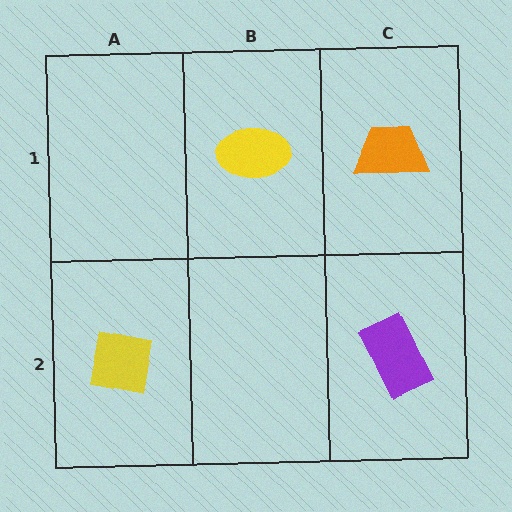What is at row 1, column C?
An orange trapezoid.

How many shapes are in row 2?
2 shapes.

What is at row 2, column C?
A purple rectangle.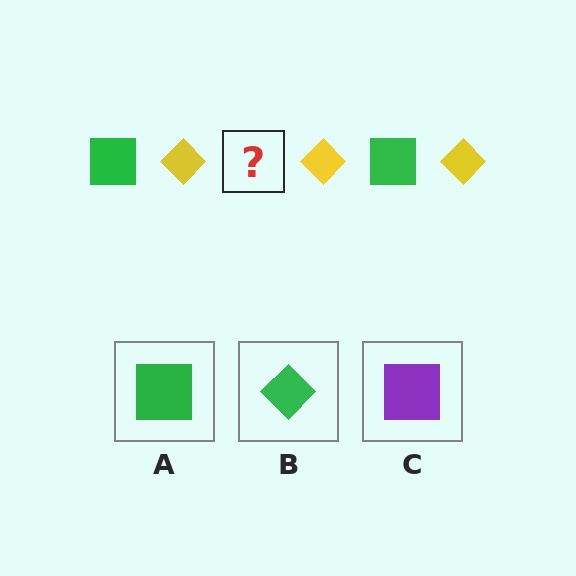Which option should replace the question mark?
Option A.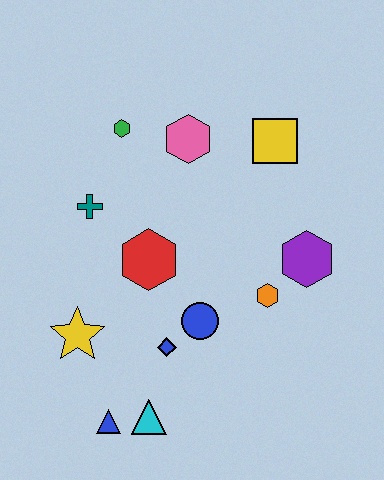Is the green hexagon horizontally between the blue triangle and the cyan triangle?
Yes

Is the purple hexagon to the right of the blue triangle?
Yes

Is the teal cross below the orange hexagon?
No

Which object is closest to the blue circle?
The blue diamond is closest to the blue circle.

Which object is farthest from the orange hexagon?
The green hexagon is farthest from the orange hexagon.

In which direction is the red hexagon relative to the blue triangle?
The red hexagon is above the blue triangle.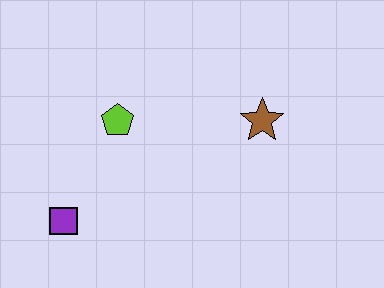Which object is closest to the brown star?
The lime pentagon is closest to the brown star.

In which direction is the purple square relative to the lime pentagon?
The purple square is below the lime pentagon.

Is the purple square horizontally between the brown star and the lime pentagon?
No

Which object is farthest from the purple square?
The brown star is farthest from the purple square.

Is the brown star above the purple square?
Yes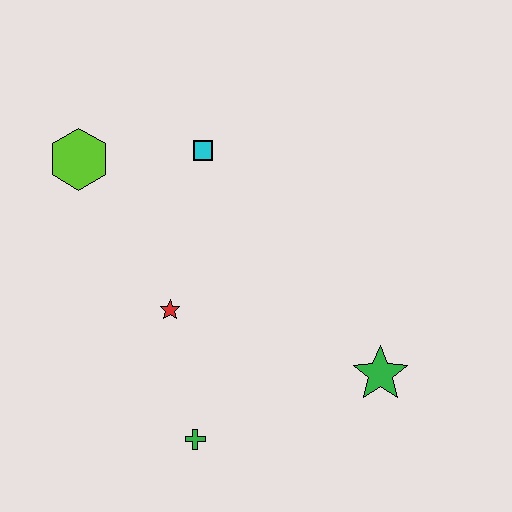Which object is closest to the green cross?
The red star is closest to the green cross.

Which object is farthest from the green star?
The lime hexagon is farthest from the green star.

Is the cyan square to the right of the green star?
No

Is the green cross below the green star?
Yes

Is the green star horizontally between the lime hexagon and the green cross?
No